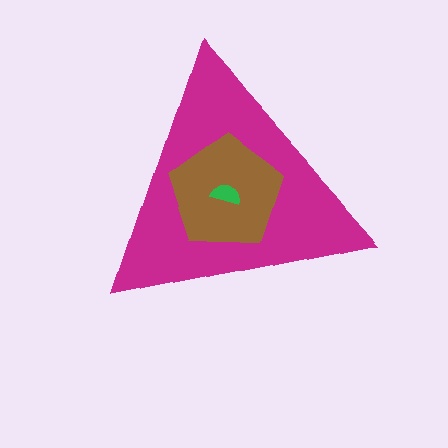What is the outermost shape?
The magenta triangle.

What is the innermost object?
The green semicircle.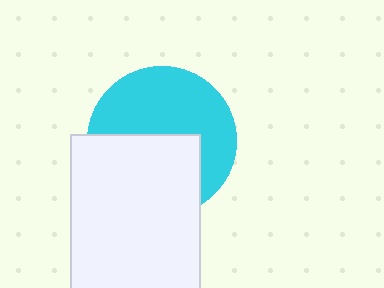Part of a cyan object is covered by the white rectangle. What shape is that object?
It is a circle.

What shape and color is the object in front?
The object in front is a white rectangle.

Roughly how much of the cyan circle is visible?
About half of it is visible (roughly 54%).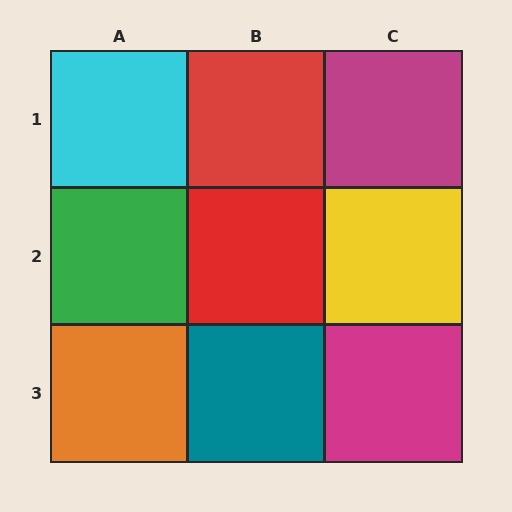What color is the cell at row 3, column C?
Magenta.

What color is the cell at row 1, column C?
Magenta.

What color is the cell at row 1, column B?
Red.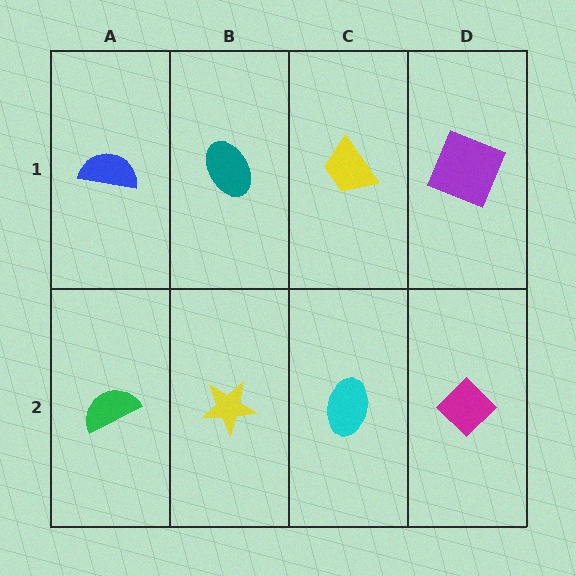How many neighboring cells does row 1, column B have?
3.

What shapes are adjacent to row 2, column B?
A teal ellipse (row 1, column B), a green semicircle (row 2, column A), a cyan ellipse (row 2, column C).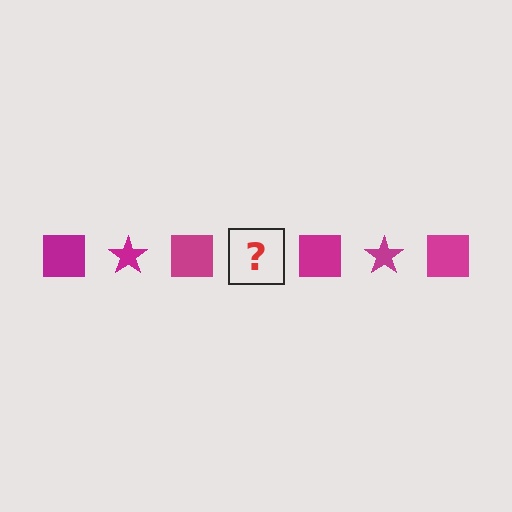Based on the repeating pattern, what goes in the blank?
The blank should be a magenta star.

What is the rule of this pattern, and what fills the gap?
The rule is that the pattern cycles through square, star shapes in magenta. The gap should be filled with a magenta star.